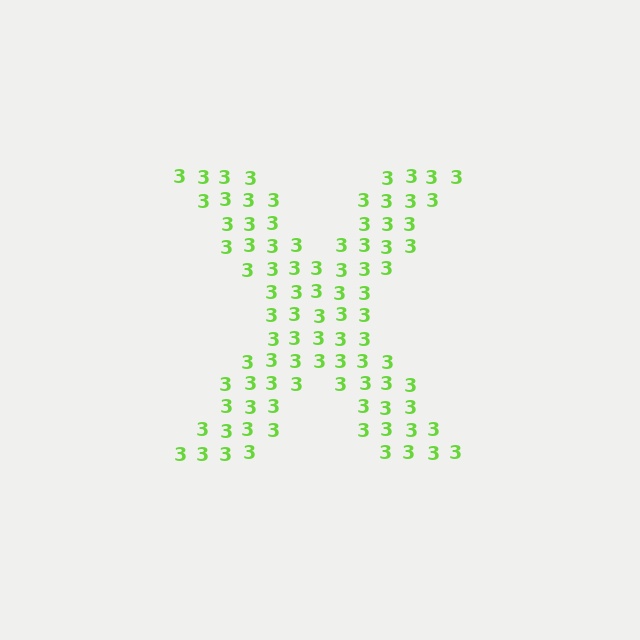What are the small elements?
The small elements are digit 3's.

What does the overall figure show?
The overall figure shows the letter X.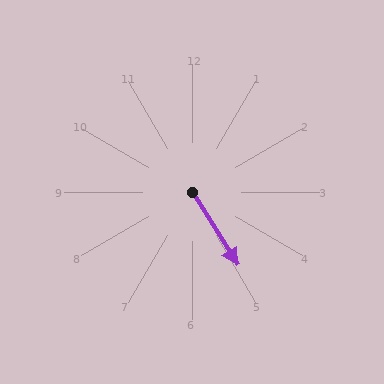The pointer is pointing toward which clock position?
Roughly 5 o'clock.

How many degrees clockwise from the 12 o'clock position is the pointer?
Approximately 148 degrees.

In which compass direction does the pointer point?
Southeast.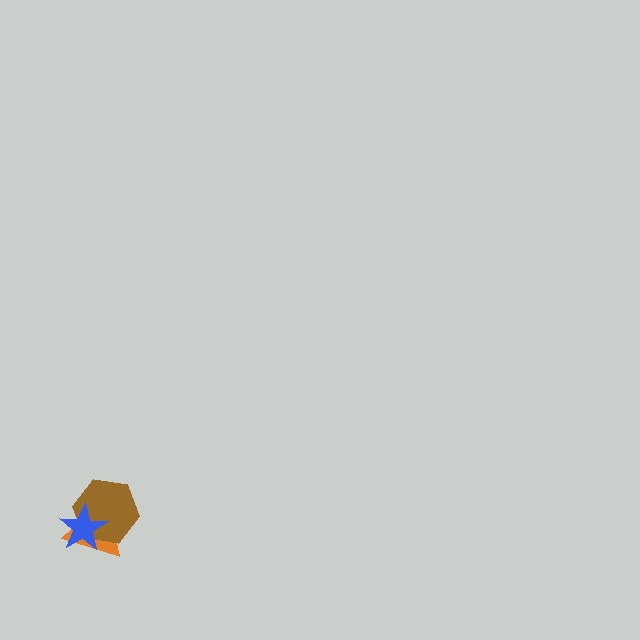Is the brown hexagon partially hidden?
Yes, it is partially covered by another shape.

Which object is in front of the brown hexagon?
The blue star is in front of the brown hexagon.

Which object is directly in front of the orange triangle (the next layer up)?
The brown hexagon is directly in front of the orange triangle.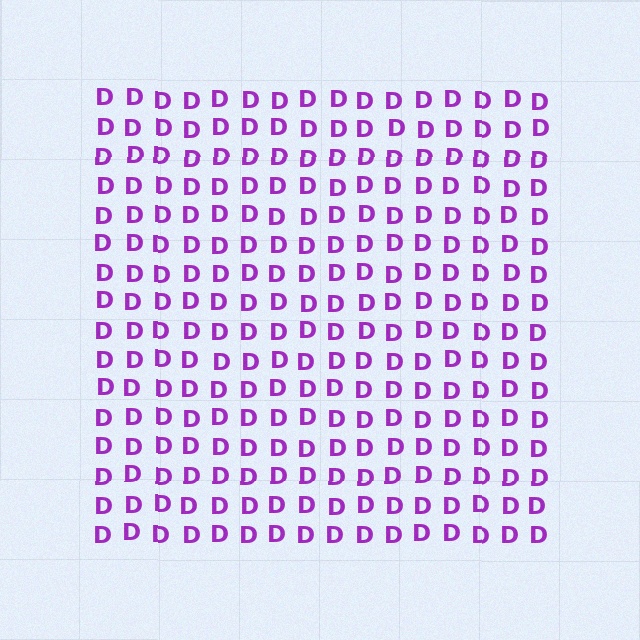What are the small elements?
The small elements are letter D's.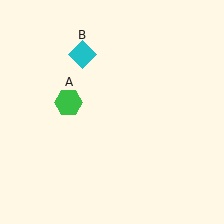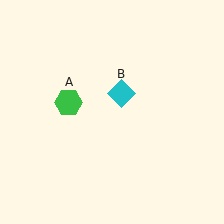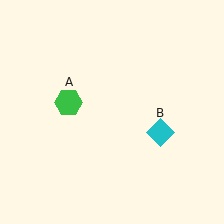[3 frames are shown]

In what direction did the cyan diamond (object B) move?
The cyan diamond (object B) moved down and to the right.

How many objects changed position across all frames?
1 object changed position: cyan diamond (object B).